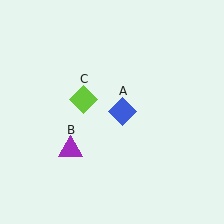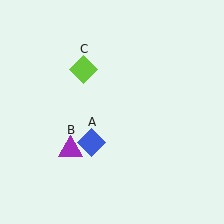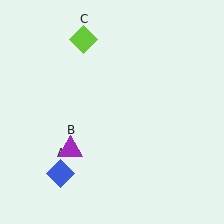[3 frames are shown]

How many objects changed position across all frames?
2 objects changed position: blue diamond (object A), lime diamond (object C).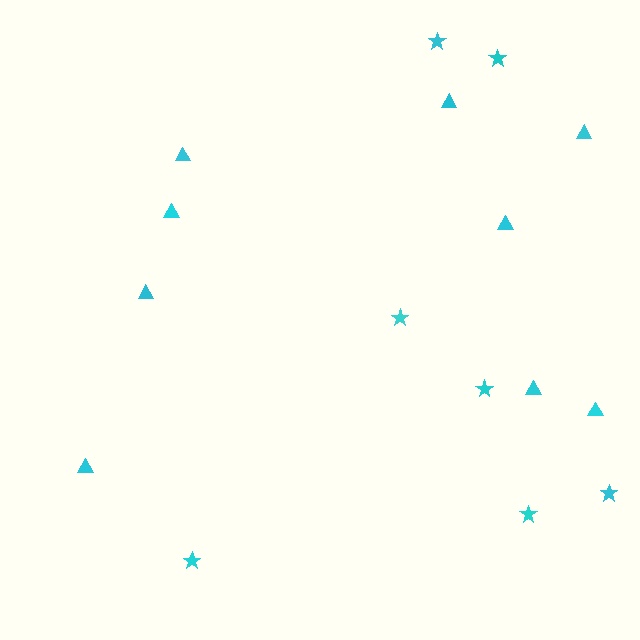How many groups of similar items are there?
There are 2 groups: one group of triangles (9) and one group of stars (7).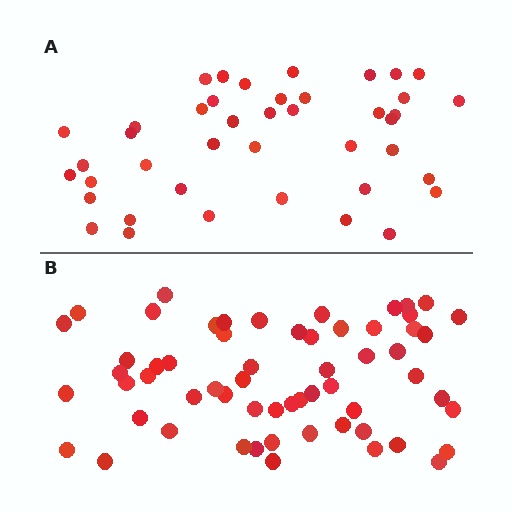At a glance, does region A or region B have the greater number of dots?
Region B (the bottom region) has more dots.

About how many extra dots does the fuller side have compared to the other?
Region B has approximately 20 more dots than region A.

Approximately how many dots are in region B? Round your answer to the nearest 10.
About 60 dots.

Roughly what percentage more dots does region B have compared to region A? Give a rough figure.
About 45% more.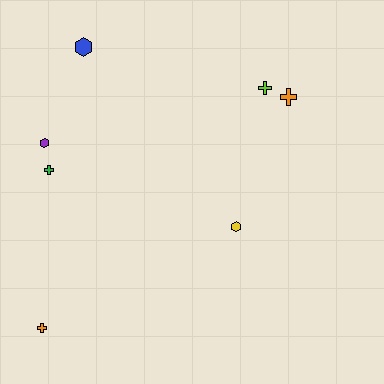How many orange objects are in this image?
There are 2 orange objects.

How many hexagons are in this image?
There are 3 hexagons.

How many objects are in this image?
There are 7 objects.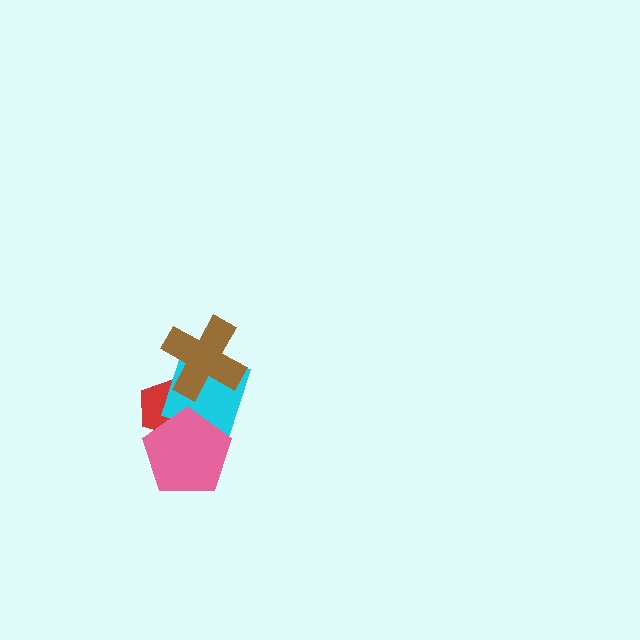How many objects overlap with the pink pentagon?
2 objects overlap with the pink pentagon.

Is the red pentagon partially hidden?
Yes, it is partially covered by another shape.